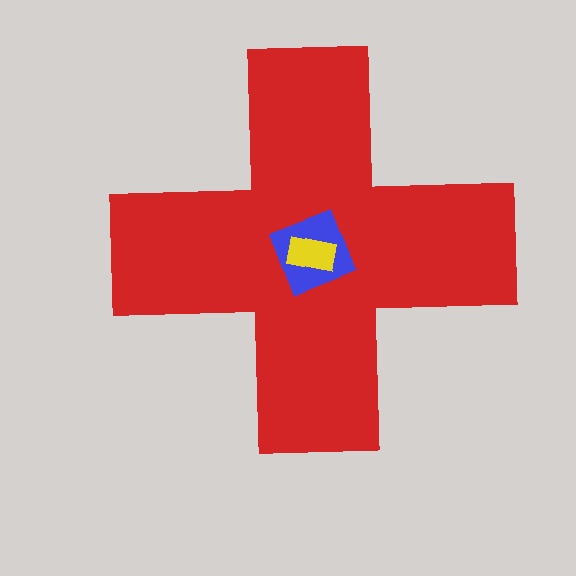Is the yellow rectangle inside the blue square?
Yes.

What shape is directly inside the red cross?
The blue square.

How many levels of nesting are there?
3.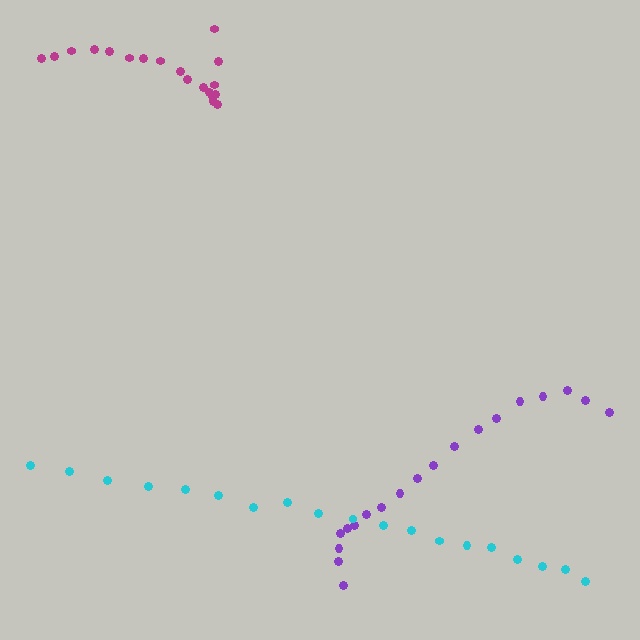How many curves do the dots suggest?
There are 3 distinct paths.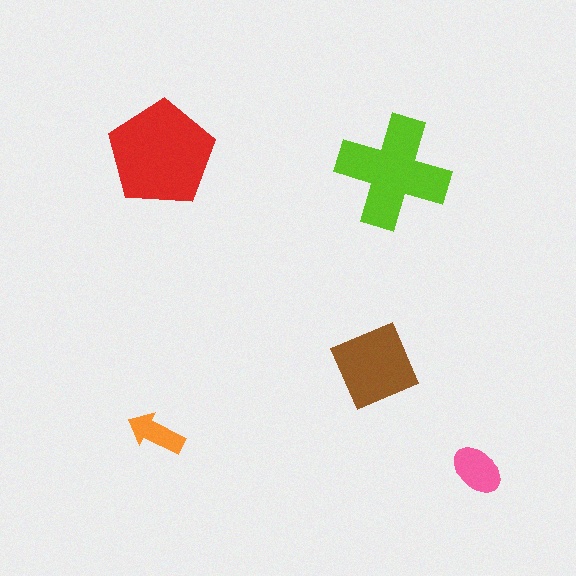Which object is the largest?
The red pentagon.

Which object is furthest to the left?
The orange arrow is leftmost.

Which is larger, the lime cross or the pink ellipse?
The lime cross.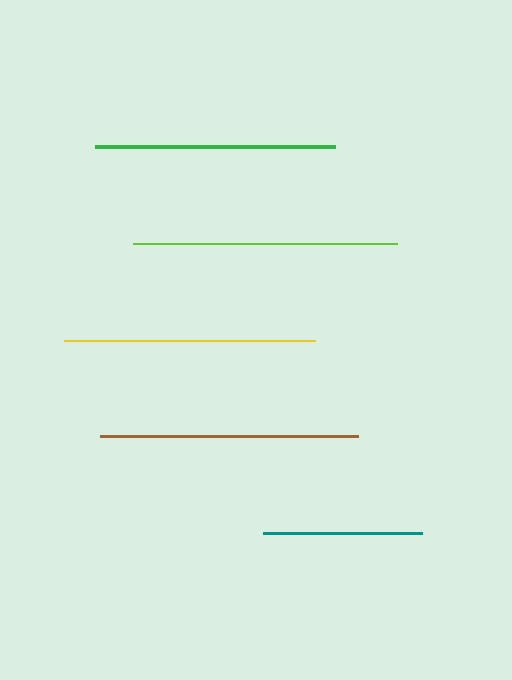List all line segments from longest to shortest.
From longest to shortest: lime, brown, yellow, green, teal.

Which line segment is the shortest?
The teal line is the shortest at approximately 159 pixels.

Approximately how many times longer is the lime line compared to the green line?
The lime line is approximately 1.1 times the length of the green line.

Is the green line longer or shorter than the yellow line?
The yellow line is longer than the green line.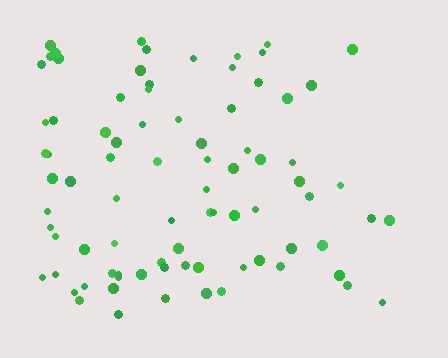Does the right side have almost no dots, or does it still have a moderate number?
Still a moderate number, just noticeably fewer than the left.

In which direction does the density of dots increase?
From right to left, with the left side densest.